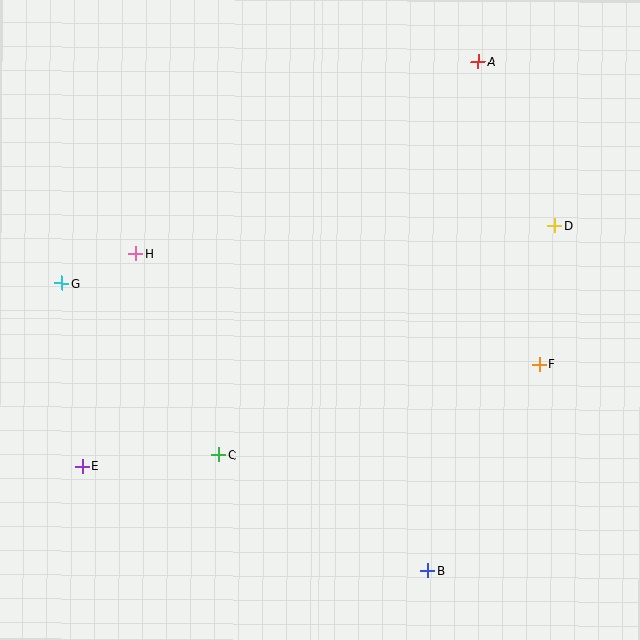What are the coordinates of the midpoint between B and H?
The midpoint between B and H is at (282, 412).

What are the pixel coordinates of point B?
Point B is at (427, 570).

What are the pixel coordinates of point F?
Point F is at (539, 364).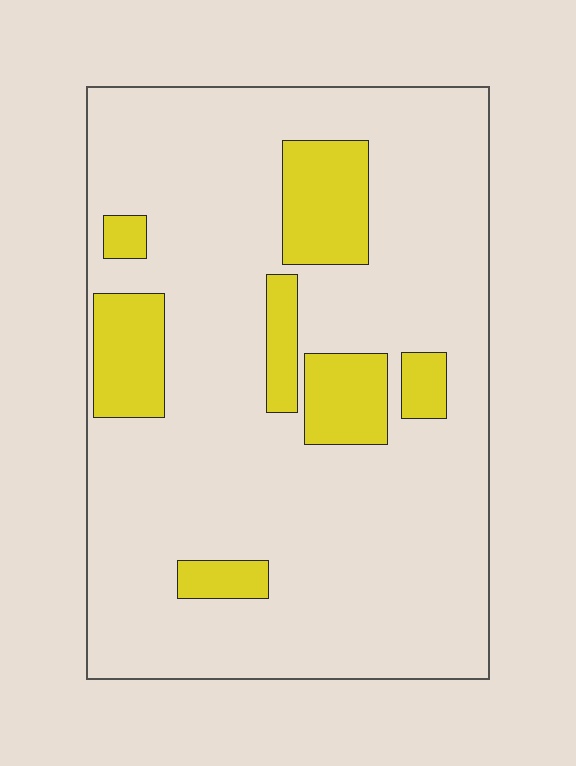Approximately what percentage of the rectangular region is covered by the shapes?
Approximately 15%.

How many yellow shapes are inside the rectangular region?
7.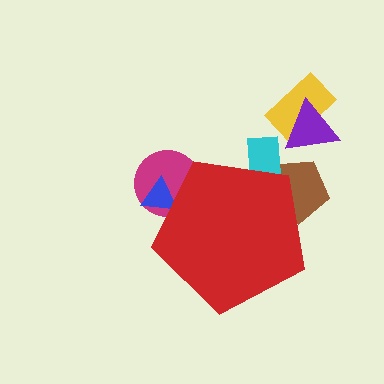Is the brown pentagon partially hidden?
Yes, the brown pentagon is partially hidden behind the red pentagon.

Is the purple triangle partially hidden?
No, the purple triangle is fully visible.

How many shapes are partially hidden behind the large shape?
4 shapes are partially hidden.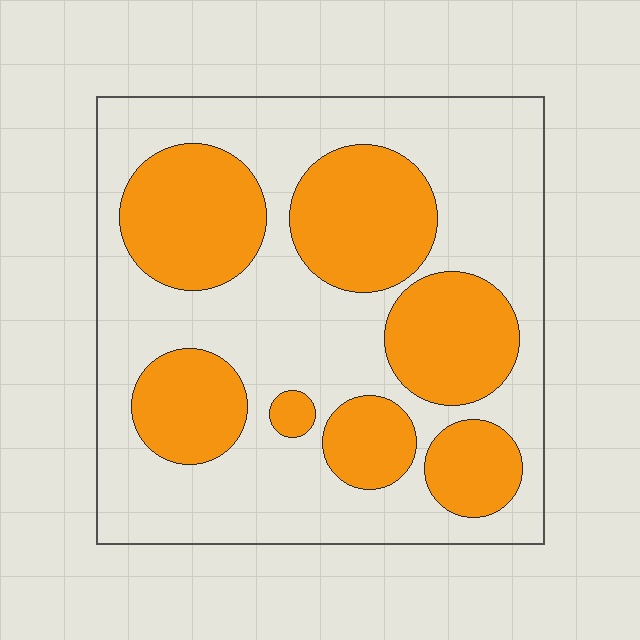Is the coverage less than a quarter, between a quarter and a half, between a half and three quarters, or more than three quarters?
Between a quarter and a half.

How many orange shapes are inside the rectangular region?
7.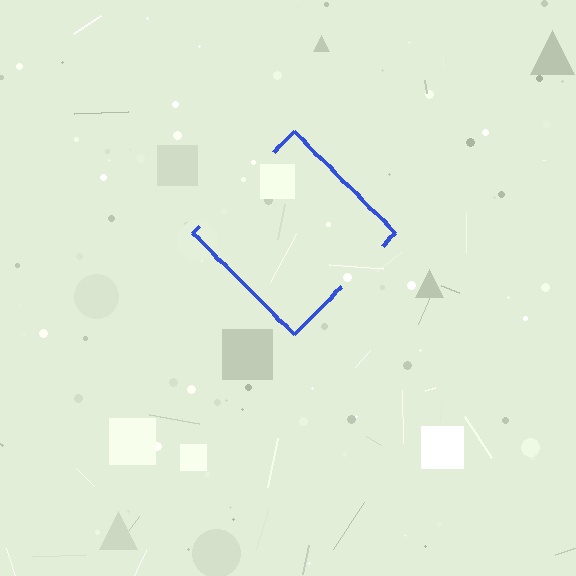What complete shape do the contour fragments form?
The contour fragments form a diamond.